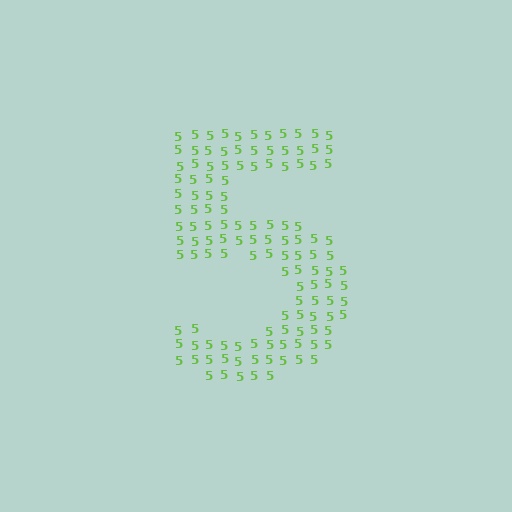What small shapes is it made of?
It is made of small digit 5's.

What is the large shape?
The large shape is the digit 5.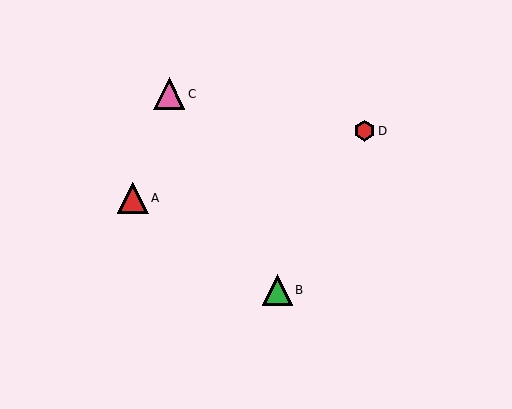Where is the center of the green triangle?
The center of the green triangle is at (277, 290).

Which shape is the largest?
The pink triangle (labeled C) is the largest.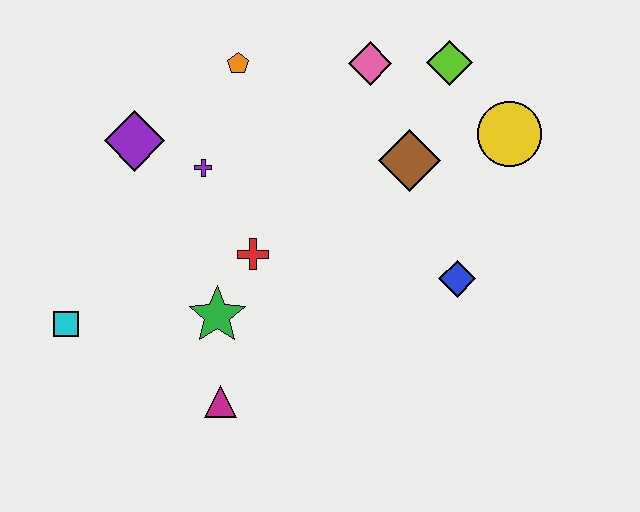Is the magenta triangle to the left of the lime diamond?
Yes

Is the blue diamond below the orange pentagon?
Yes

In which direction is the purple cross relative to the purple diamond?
The purple cross is to the right of the purple diamond.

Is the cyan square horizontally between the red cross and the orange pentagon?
No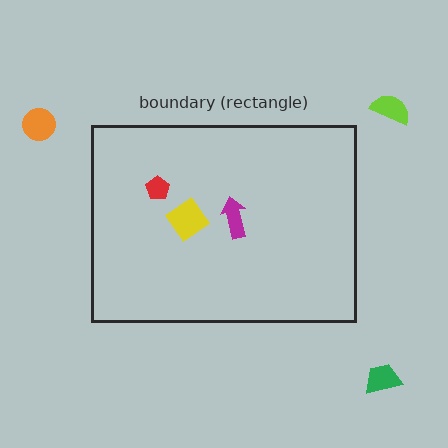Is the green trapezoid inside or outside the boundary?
Outside.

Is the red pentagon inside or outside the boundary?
Inside.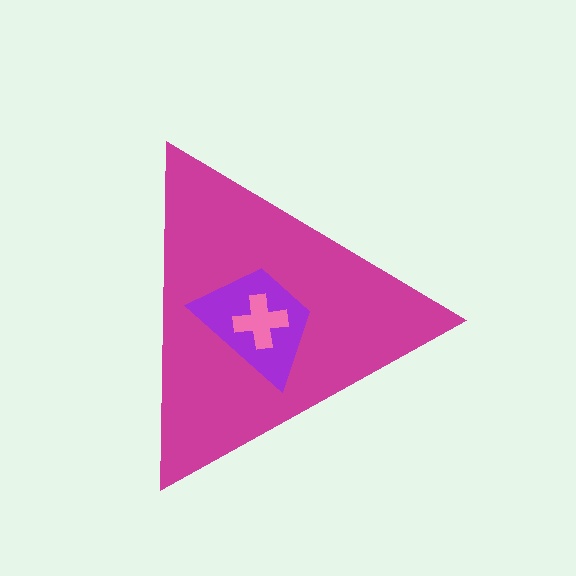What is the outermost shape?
The magenta triangle.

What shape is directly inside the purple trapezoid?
The pink cross.